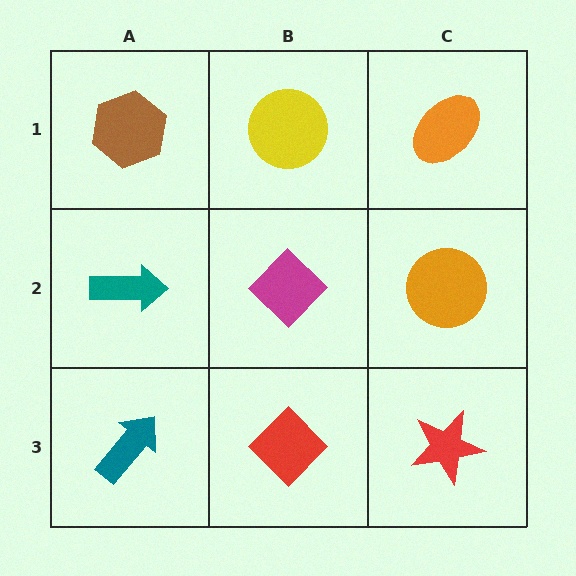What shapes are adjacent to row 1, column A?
A teal arrow (row 2, column A), a yellow circle (row 1, column B).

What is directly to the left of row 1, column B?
A brown hexagon.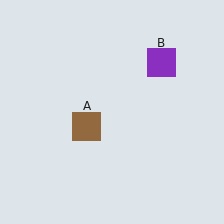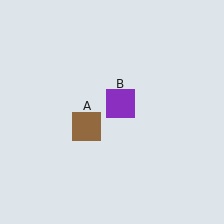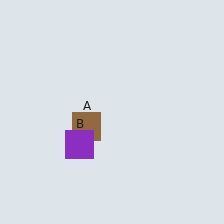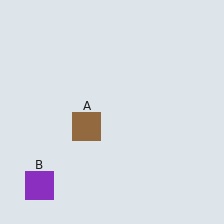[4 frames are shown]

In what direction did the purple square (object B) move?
The purple square (object B) moved down and to the left.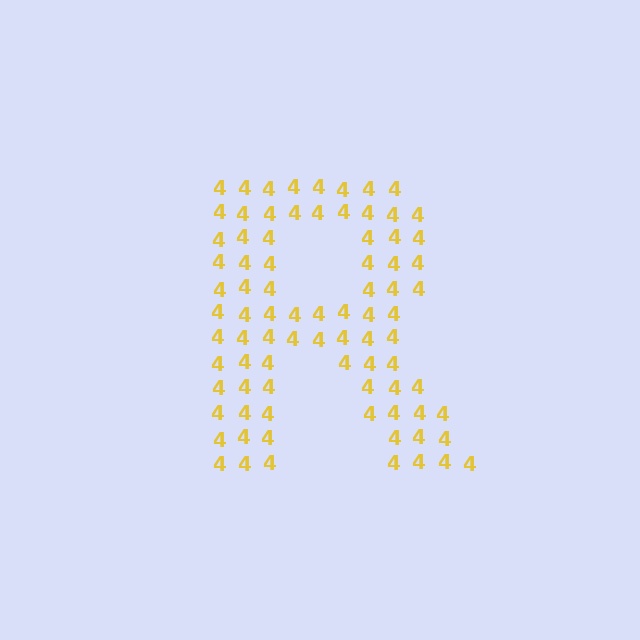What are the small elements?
The small elements are digit 4's.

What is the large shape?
The large shape is the letter R.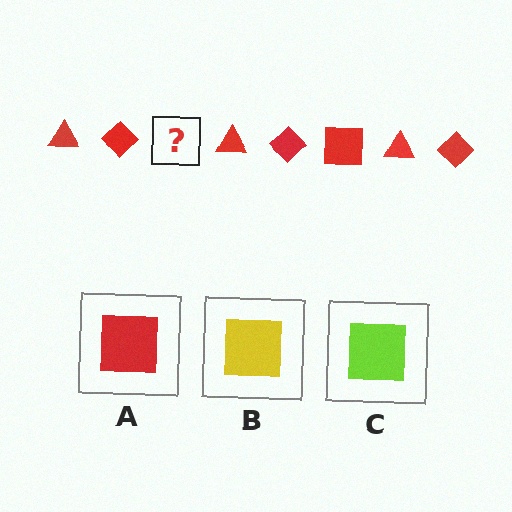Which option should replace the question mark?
Option A.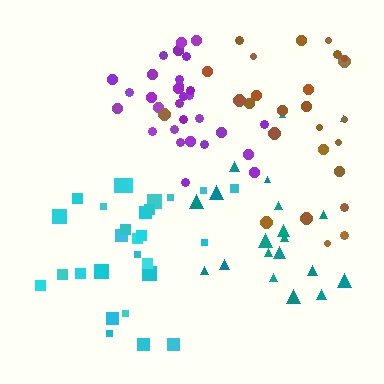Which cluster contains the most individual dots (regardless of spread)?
Purple (30).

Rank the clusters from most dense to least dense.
purple, teal, cyan, brown.